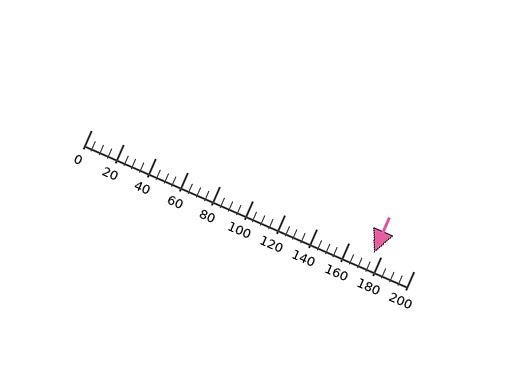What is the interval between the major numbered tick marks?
The major tick marks are spaced 20 units apart.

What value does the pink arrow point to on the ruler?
The pink arrow points to approximately 175.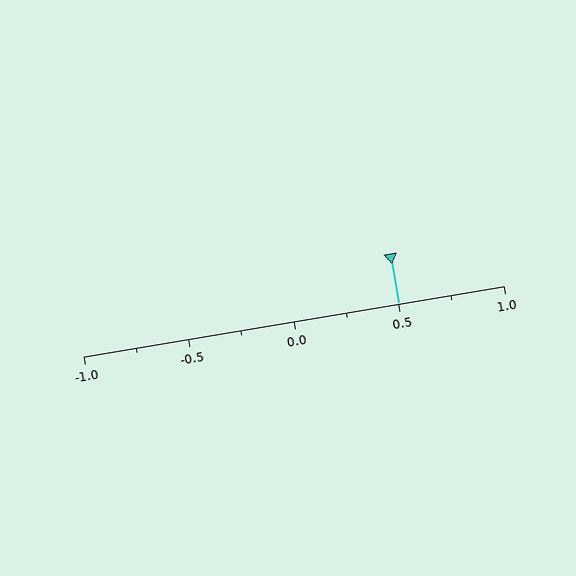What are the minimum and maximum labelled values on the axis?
The axis runs from -1.0 to 1.0.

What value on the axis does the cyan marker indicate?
The marker indicates approximately 0.5.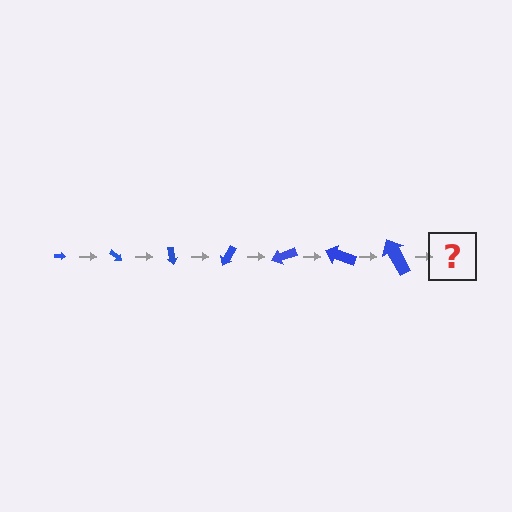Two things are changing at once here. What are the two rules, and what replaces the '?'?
The two rules are that the arrow grows larger each step and it rotates 40 degrees each step. The '?' should be an arrow, larger than the previous one and rotated 280 degrees from the start.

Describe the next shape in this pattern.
It should be an arrow, larger than the previous one and rotated 280 degrees from the start.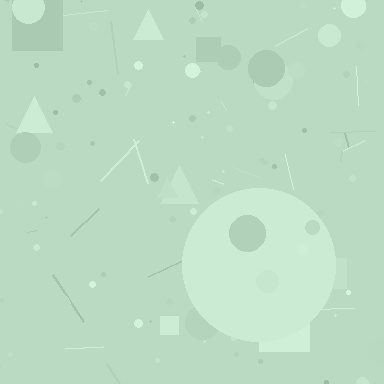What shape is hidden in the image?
A circle is hidden in the image.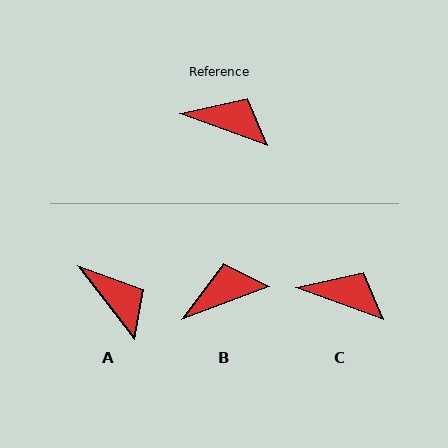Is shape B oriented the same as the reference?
No, it is off by about 40 degrees.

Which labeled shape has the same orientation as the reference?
C.